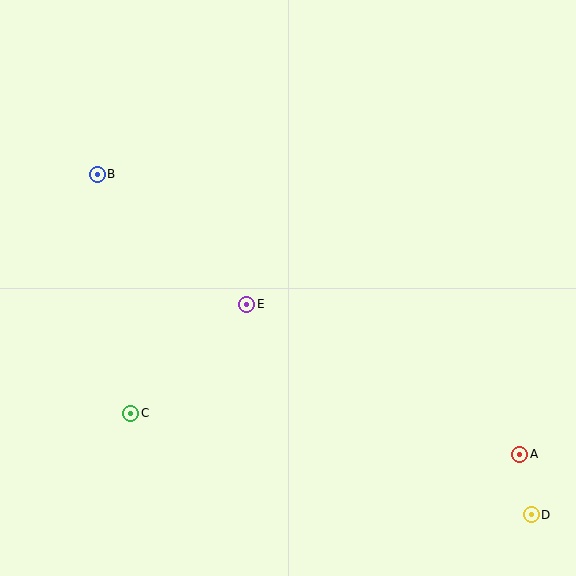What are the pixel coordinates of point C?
Point C is at (131, 413).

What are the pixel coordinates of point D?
Point D is at (531, 515).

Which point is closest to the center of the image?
Point E at (247, 304) is closest to the center.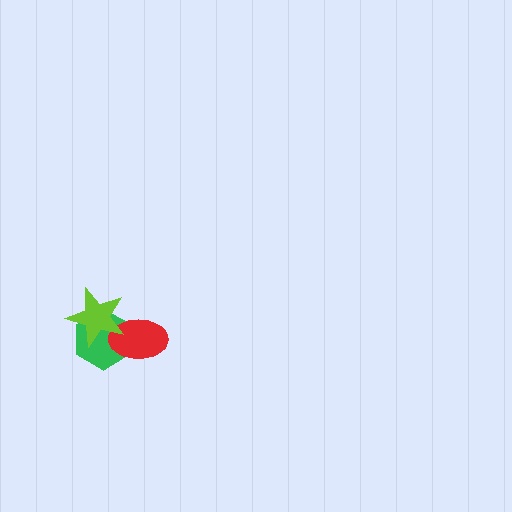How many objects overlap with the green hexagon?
2 objects overlap with the green hexagon.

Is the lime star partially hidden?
No, no other shape covers it.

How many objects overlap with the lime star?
2 objects overlap with the lime star.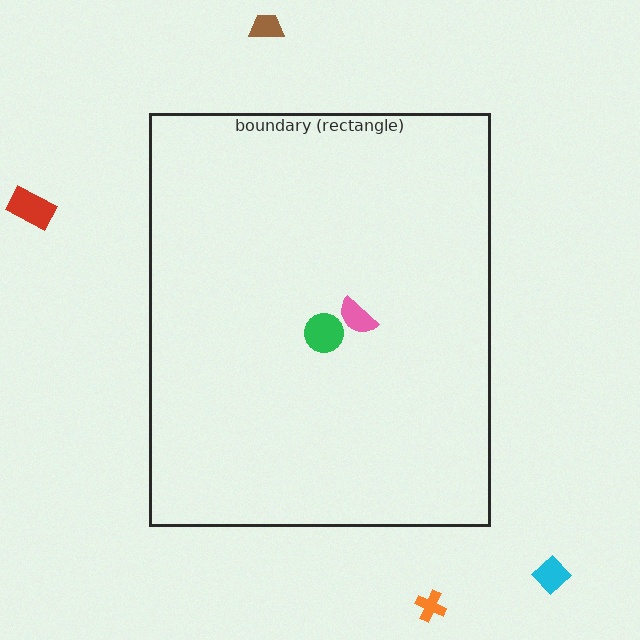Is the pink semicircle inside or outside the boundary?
Inside.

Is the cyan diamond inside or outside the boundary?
Outside.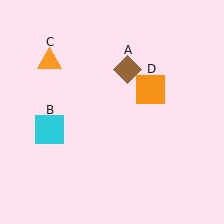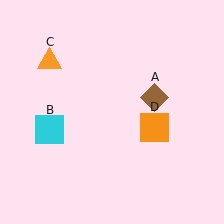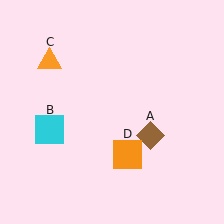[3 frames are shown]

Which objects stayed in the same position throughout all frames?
Cyan square (object B) and orange triangle (object C) remained stationary.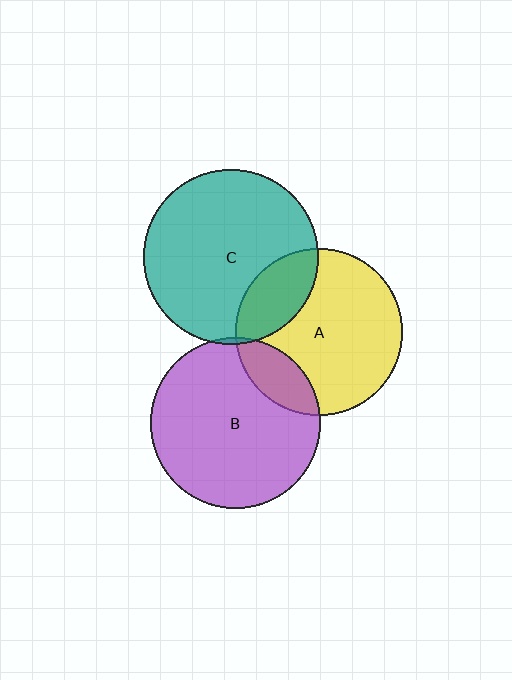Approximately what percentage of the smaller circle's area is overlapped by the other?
Approximately 15%.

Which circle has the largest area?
Circle C (teal).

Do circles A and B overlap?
Yes.